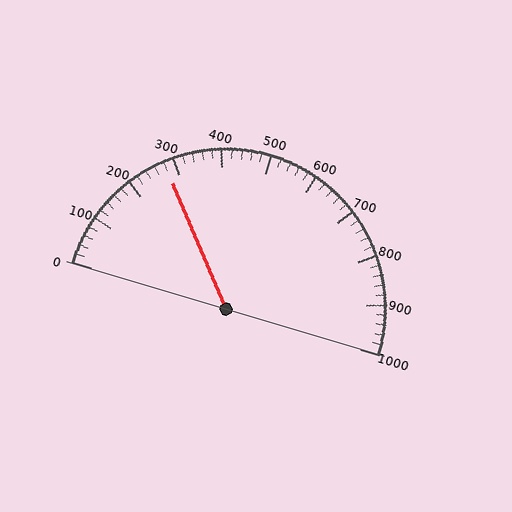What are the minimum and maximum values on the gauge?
The gauge ranges from 0 to 1000.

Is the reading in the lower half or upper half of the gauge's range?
The reading is in the lower half of the range (0 to 1000).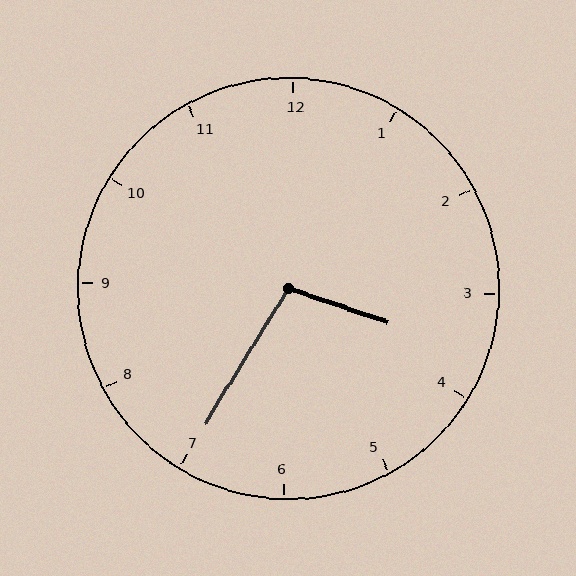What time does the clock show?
3:35.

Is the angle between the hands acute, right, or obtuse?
It is obtuse.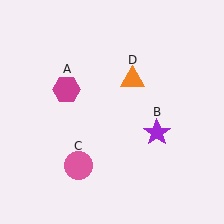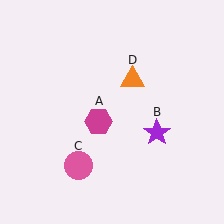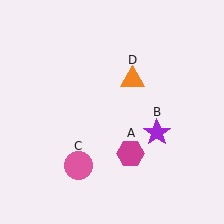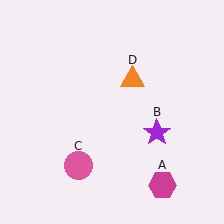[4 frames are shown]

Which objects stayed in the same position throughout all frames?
Purple star (object B) and pink circle (object C) and orange triangle (object D) remained stationary.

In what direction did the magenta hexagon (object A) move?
The magenta hexagon (object A) moved down and to the right.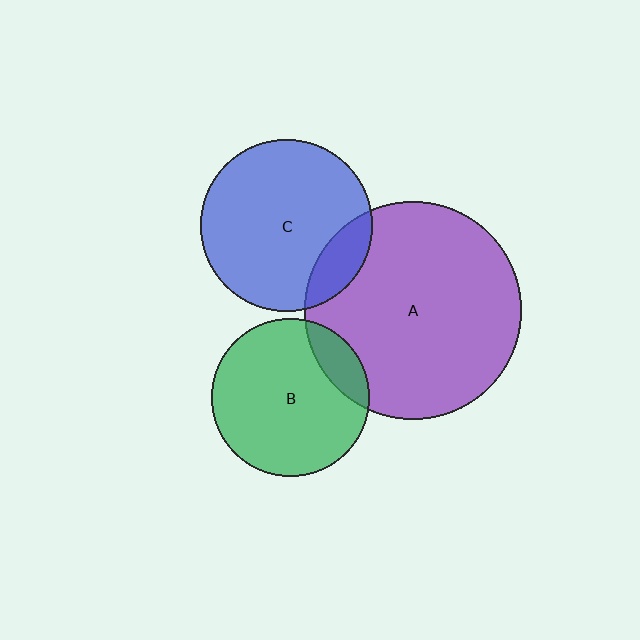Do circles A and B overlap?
Yes.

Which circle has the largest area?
Circle A (purple).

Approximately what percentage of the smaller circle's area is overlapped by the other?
Approximately 15%.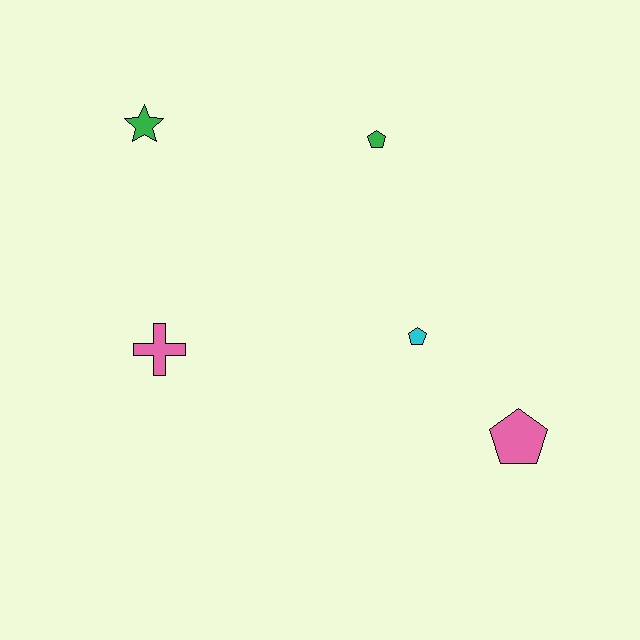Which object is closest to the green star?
The pink cross is closest to the green star.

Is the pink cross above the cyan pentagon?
No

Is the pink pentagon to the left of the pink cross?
No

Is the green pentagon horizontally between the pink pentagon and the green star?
Yes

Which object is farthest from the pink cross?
The pink pentagon is farthest from the pink cross.